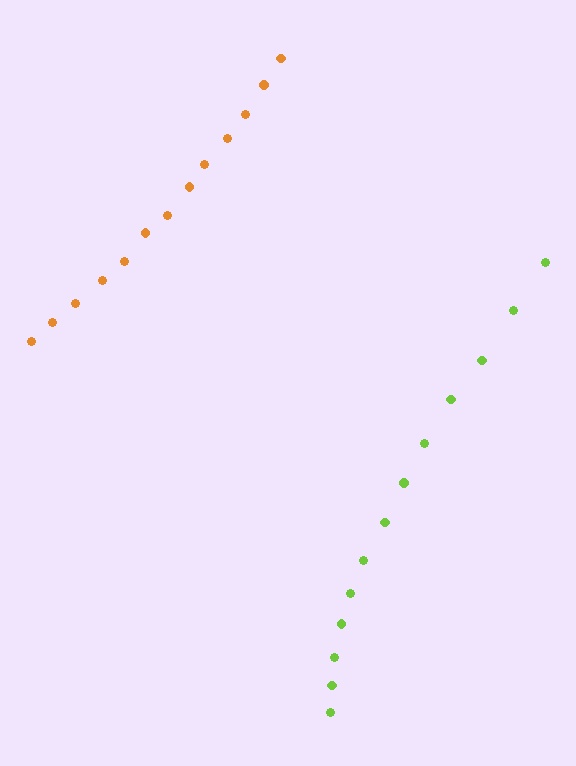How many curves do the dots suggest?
There are 2 distinct paths.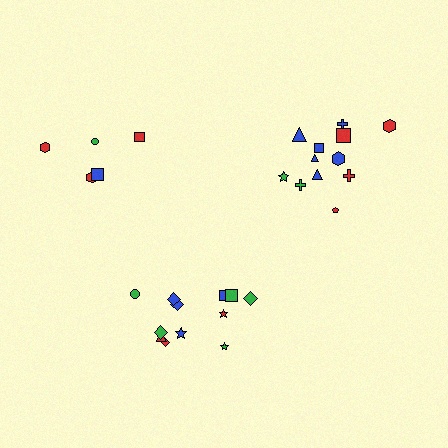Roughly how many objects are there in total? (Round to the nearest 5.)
Roughly 30 objects in total.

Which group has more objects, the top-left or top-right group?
The top-right group.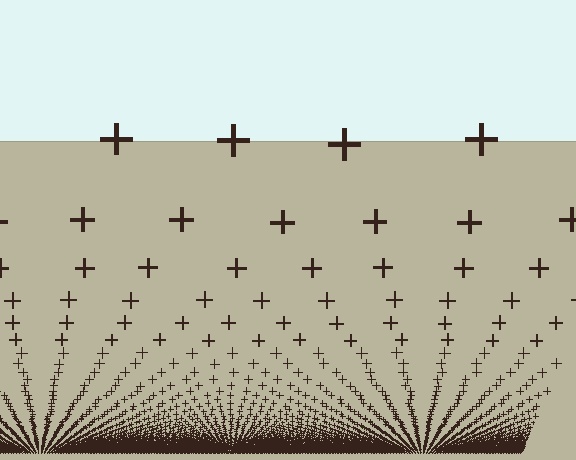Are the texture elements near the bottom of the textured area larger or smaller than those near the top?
Smaller. The gradient is inverted — elements near the bottom are smaller and denser.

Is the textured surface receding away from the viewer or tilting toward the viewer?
The surface appears to tilt toward the viewer. Texture elements get larger and sparser toward the top.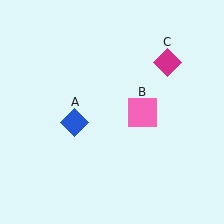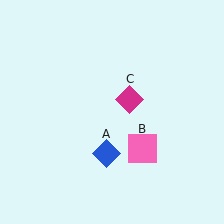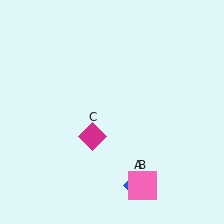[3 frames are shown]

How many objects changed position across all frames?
3 objects changed position: blue diamond (object A), pink square (object B), magenta diamond (object C).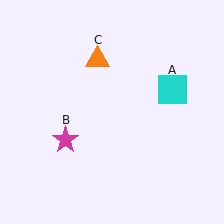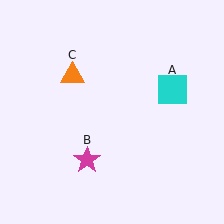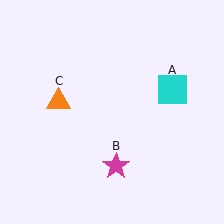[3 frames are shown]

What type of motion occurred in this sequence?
The magenta star (object B), orange triangle (object C) rotated counterclockwise around the center of the scene.